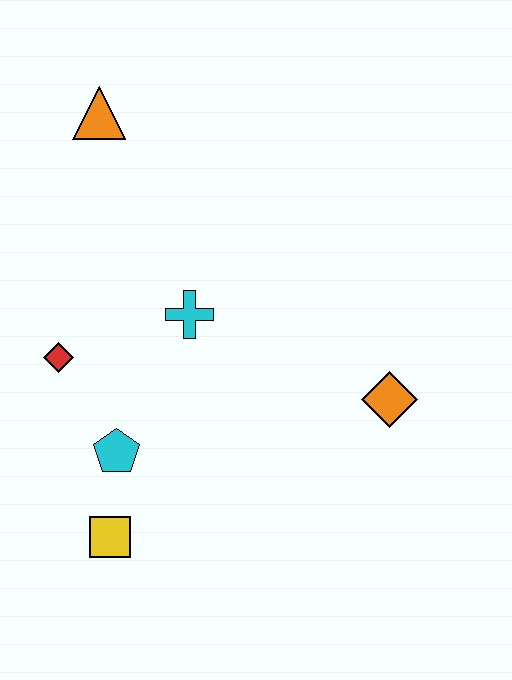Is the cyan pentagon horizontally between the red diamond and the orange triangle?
No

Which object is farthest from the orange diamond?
The orange triangle is farthest from the orange diamond.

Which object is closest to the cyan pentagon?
The yellow square is closest to the cyan pentagon.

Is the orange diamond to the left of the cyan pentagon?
No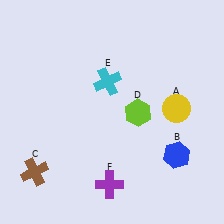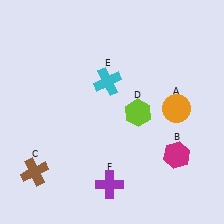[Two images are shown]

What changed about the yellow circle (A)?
In Image 1, A is yellow. In Image 2, it changed to orange.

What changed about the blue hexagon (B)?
In Image 1, B is blue. In Image 2, it changed to magenta.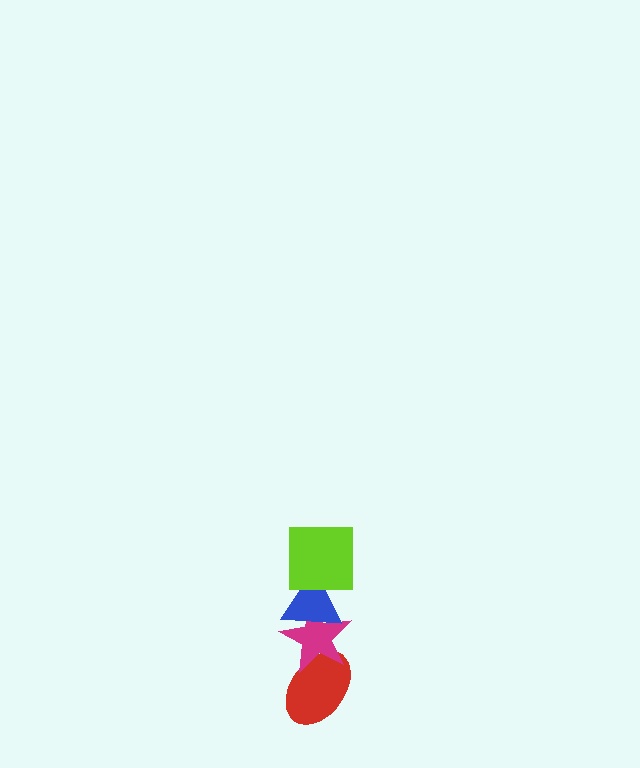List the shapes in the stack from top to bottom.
From top to bottom: the lime square, the blue triangle, the magenta star, the red ellipse.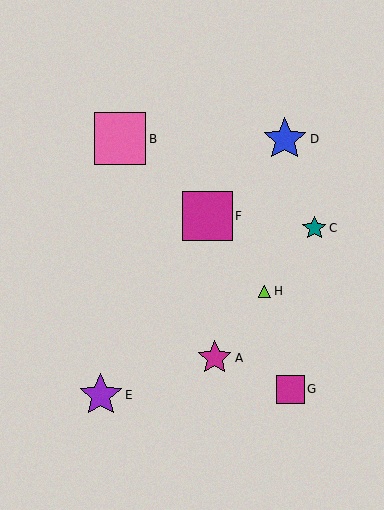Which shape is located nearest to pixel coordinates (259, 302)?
The lime triangle (labeled H) at (264, 291) is nearest to that location.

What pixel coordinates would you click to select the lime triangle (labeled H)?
Click at (264, 291) to select the lime triangle H.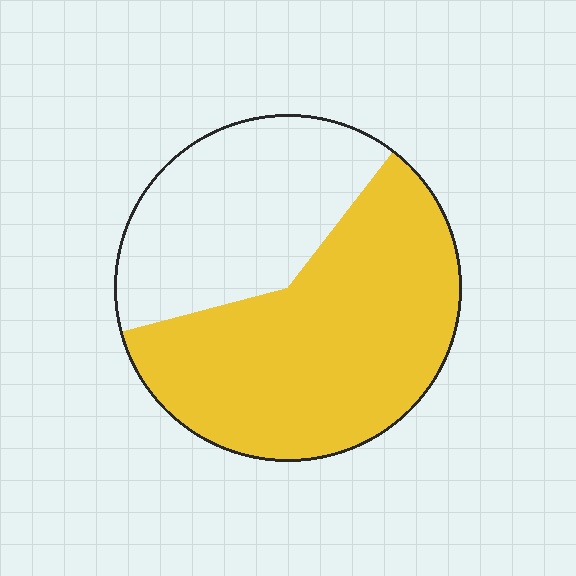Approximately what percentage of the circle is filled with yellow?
Approximately 60%.